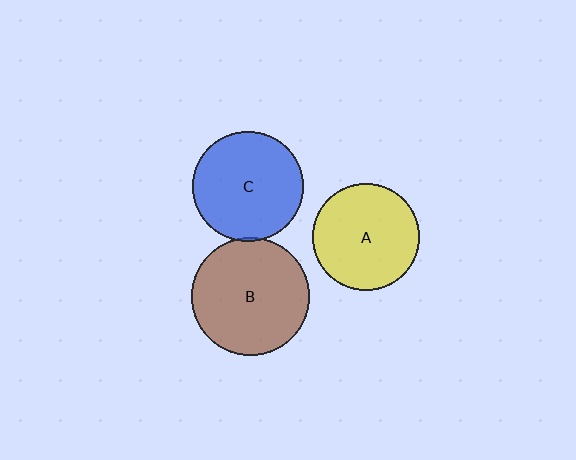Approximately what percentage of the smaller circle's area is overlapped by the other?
Approximately 5%.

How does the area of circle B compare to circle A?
Approximately 1.2 times.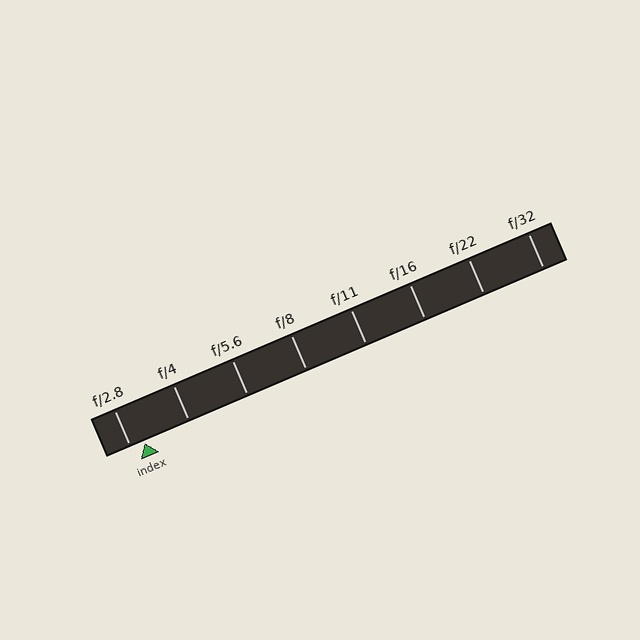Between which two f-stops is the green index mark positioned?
The index mark is between f/2.8 and f/4.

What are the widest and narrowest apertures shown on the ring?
The widest aperture shown is f/2.8 and the narrowest is f/32.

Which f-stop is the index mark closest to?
The index mark is closest to f/2.8.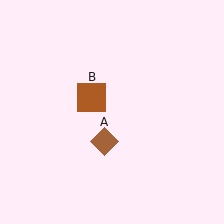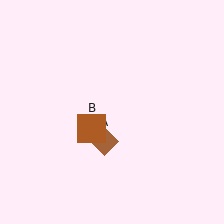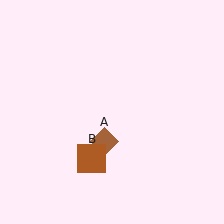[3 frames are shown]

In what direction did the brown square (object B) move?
The brown square (object B) moved down.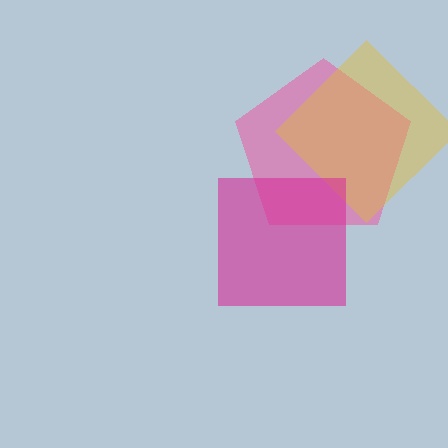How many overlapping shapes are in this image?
There are 3 overlapping shapes in the image.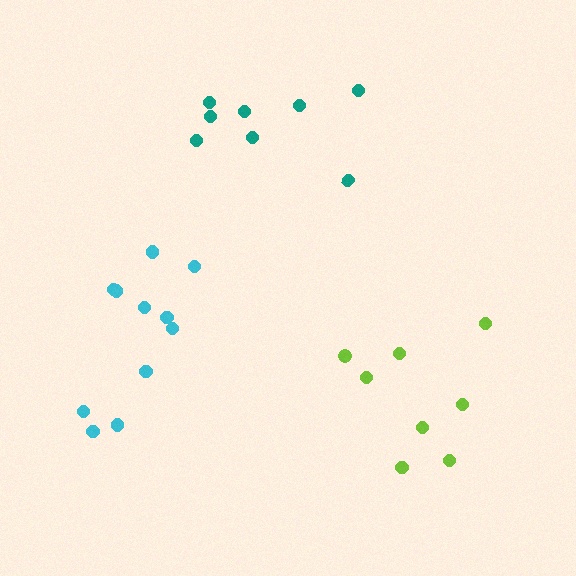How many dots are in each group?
Group 1: 11 dots, Group 2: 8 dots, Group 3: 8 dots (27 total).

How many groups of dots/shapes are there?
There are 3 groups.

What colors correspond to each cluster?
The clusters are colored: cyan, teal, lime.